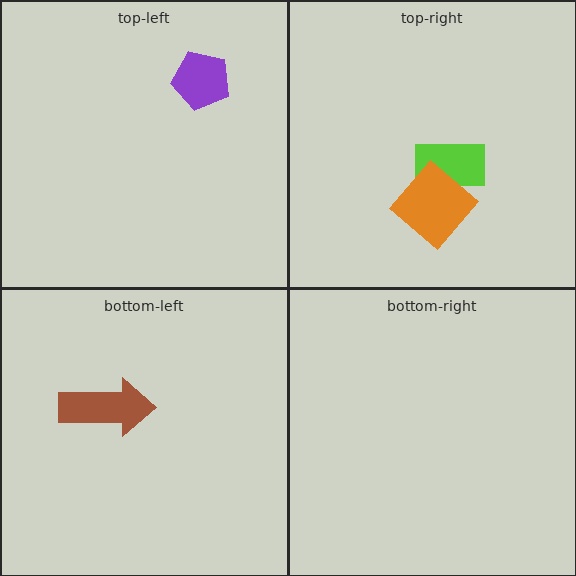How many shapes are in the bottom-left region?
1.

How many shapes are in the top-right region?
2.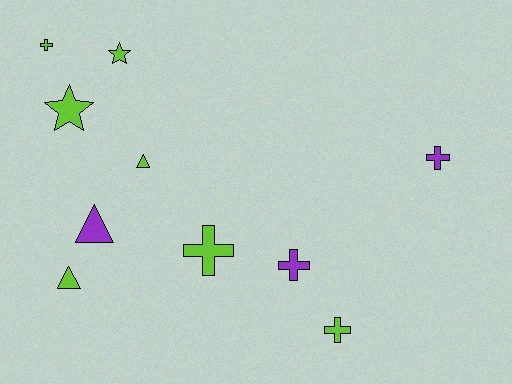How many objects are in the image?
There are 10 objects.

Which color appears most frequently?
Lime, with 7 objects.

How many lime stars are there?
There are 2 lime stars.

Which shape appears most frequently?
Cross, with 5 objects.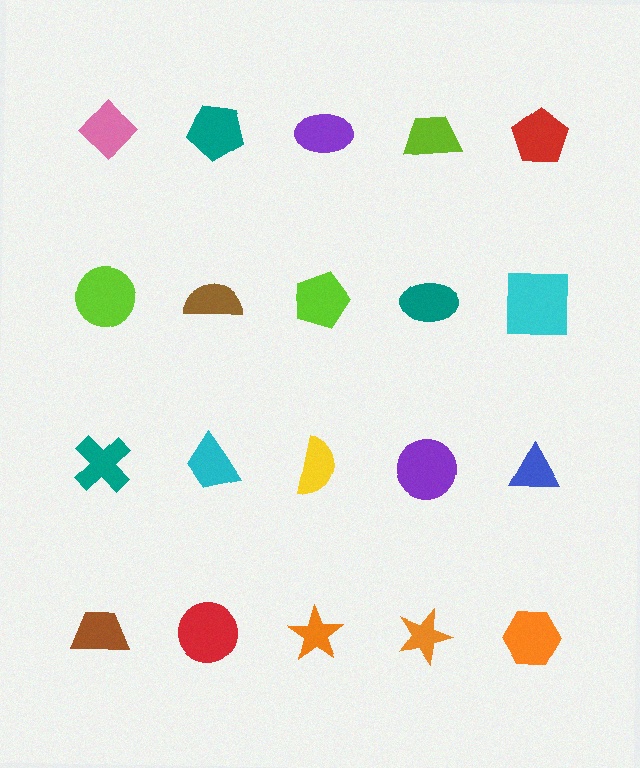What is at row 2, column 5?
A cyan square.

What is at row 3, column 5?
A blue triangle.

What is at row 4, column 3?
An orange star.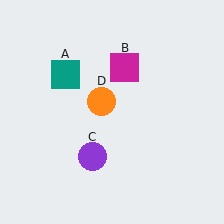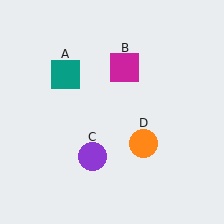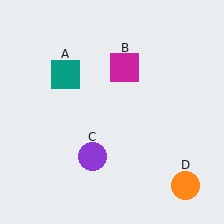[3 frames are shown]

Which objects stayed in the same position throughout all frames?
Teal square (object A) and magenta square (object B) and purple circle (object C) remained stationary.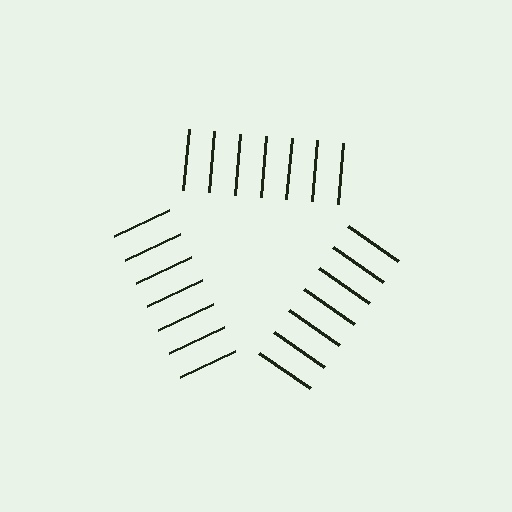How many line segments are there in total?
21 — 7 along each of the 3 edges.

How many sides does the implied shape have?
3 sides — the line-ends trace a triangle.